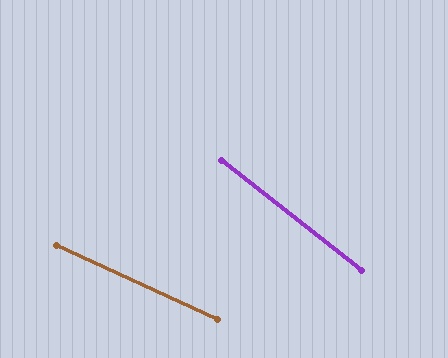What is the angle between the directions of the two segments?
Approximately 13 degrees.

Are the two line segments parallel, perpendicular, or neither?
Neither parallel nor perpendicular — they differ by about 13°.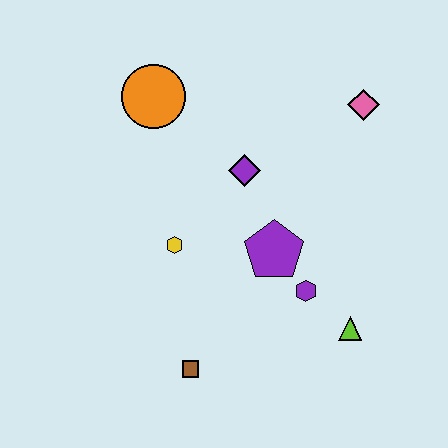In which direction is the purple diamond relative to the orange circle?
The purple diamond is to the right of the orange circle.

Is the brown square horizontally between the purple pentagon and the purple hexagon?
No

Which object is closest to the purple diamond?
The purple pentagon is closest to the purple diamond.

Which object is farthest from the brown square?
The pink diamond is farthest from the brown square.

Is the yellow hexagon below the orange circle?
Yes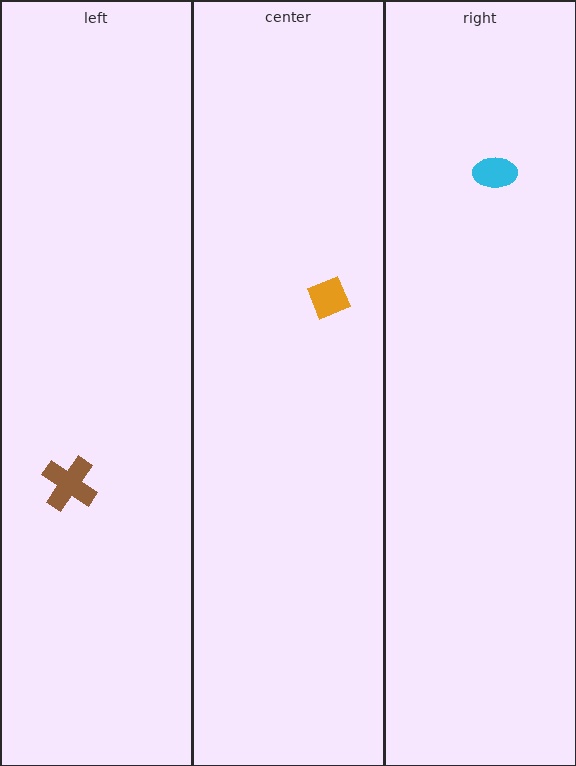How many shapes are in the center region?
1.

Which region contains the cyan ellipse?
The right region.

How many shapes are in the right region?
1.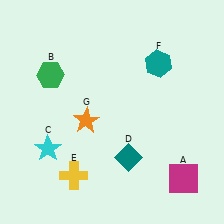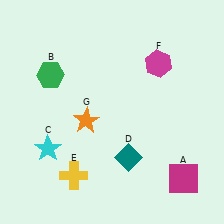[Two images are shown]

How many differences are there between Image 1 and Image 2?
There is 1 difference between the two images.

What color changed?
The hexagon (F) changed from teal in Image 1 to magenta in Image 2.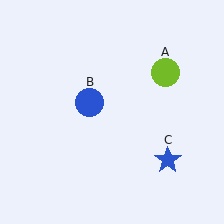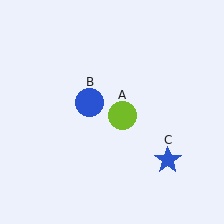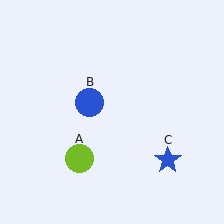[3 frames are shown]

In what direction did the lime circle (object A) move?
The lime circle (object A) moved down and to the left.